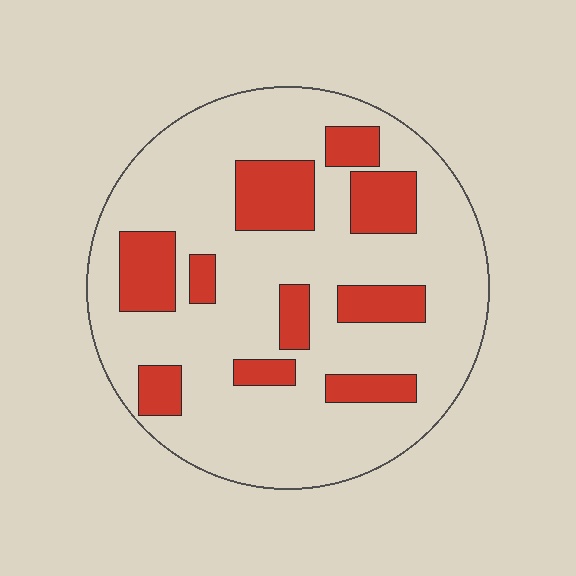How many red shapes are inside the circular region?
10.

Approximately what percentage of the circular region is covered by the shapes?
Approximately 25%.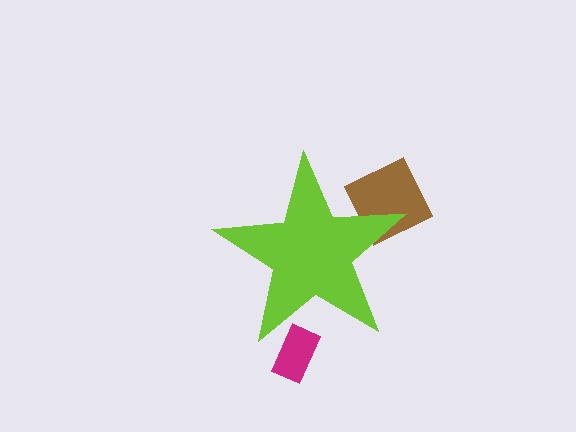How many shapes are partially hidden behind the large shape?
3 shapes are partially hidden.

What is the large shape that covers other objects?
A lime star.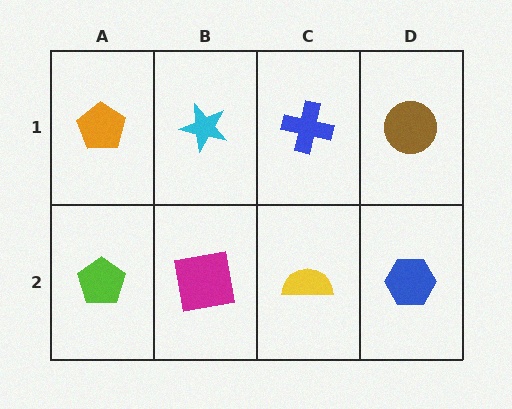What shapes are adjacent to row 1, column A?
A lime pentagon (row 2, column A), a cyan star (row 1, column B).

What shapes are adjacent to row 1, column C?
A yellow semicircle (row 2, column C), a cyan star (row 1, column B), a brown circle (row 1, column D).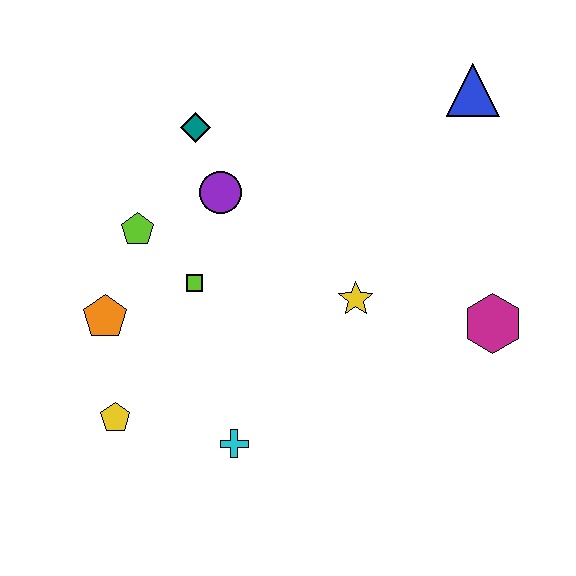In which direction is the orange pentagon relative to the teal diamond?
The orange pentagon is below the teal diamond.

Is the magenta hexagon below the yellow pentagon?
No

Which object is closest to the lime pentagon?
The lime square is closest to the lime pentagon.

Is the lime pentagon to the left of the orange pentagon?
No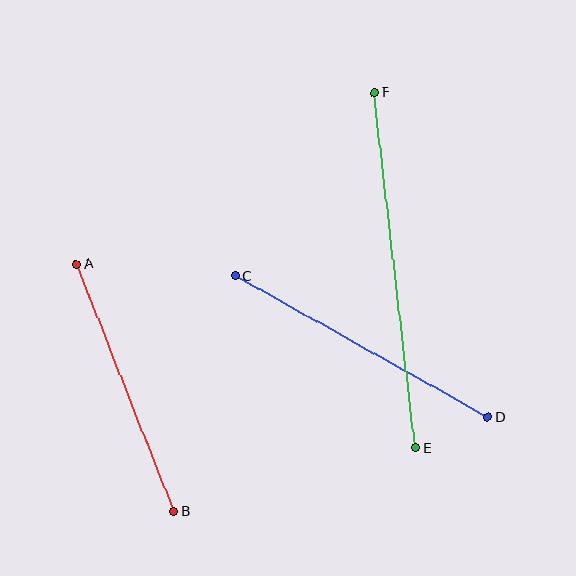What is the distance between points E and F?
The distance is approximately 357 pixels.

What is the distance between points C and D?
The distance is approximately 290 pixels.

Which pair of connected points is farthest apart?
Points E and F are farthest apart.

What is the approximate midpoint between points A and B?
The midpoint is at approximately (125, 388) pixels.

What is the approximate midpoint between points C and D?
The midpoint is at approximately (361, 347) pixels.